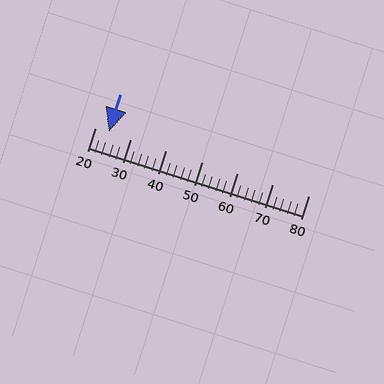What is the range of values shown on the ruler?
The ruler shows values from 20 to 80.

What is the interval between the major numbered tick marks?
The major tick marks are spaced 10 units apart.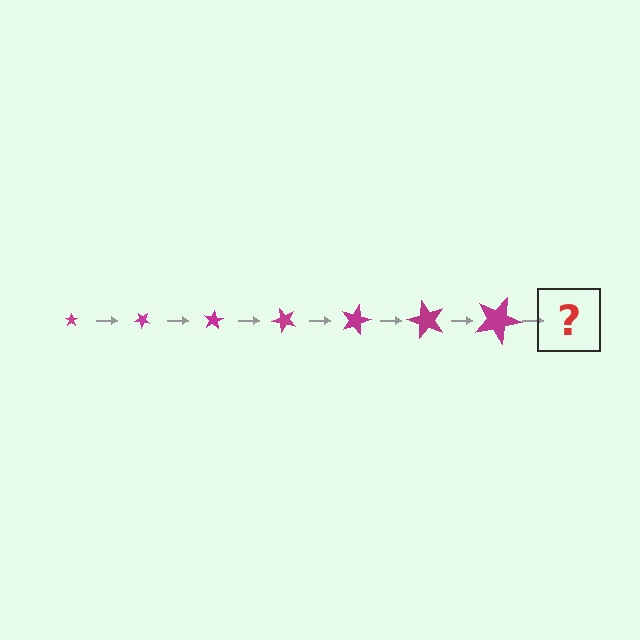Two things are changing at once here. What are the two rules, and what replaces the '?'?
The two rules are that the star grows larger each step and it rotates 40 degrees each step. The '?' should be a star, larger than the previous one and rotated 280 degrees from the start.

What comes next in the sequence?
The next element should be a star, larger than the previous one and rotated 280 degrees from the start.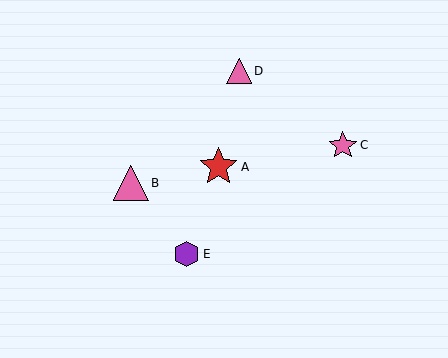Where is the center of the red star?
The center of the red star is at (218, 167).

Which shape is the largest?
The red star (labeled A) is the largest.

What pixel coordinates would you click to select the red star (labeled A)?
Click at (218, 167) to select the red star A.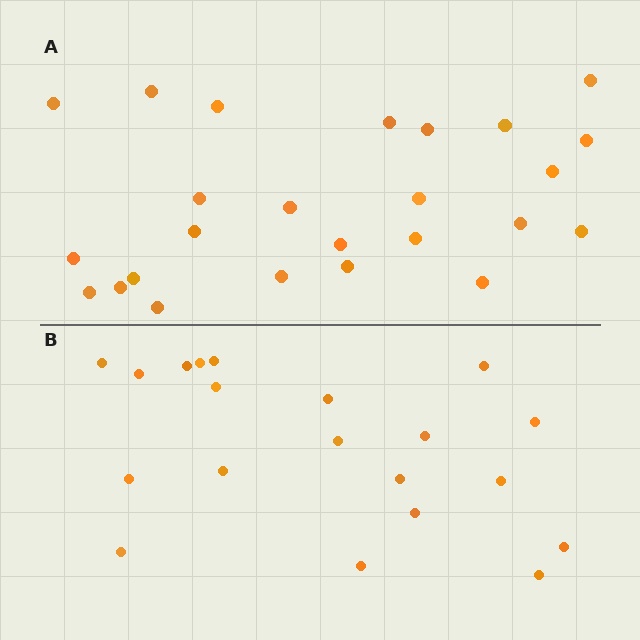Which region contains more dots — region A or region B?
Region A (the top region) has more dots.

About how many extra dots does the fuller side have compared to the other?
Region A has about 5 more dots than region B.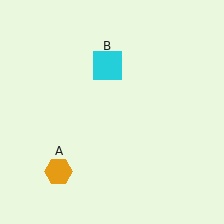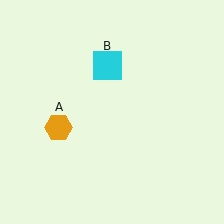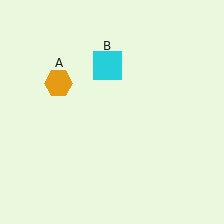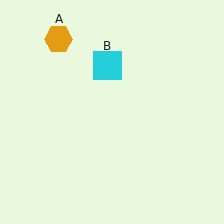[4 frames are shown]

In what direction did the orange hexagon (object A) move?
The orange hexagon (object A) moved up.